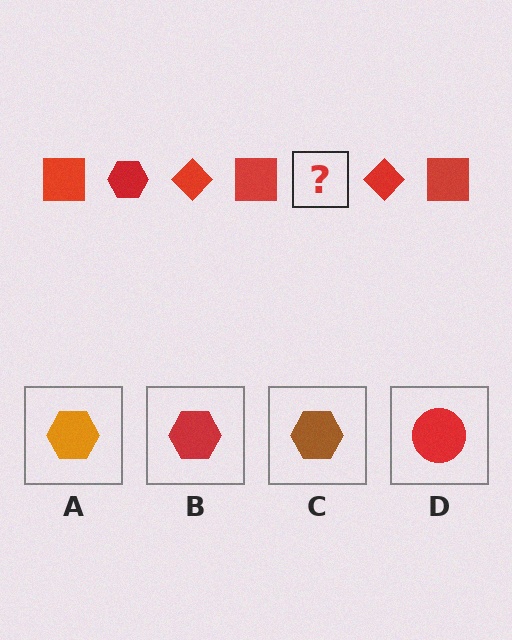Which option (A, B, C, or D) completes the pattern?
B.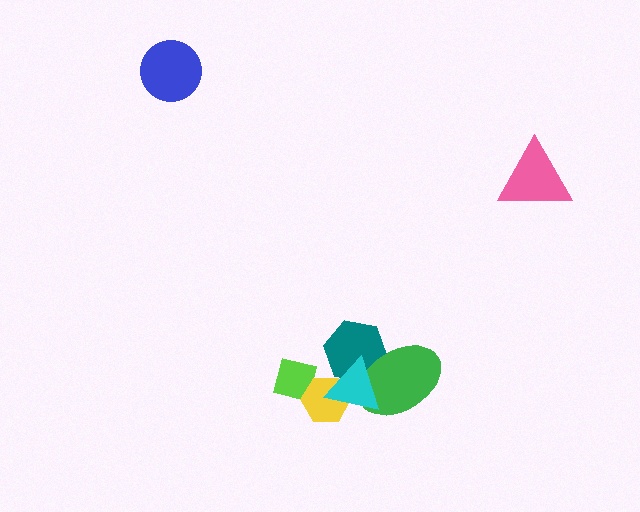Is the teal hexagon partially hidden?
Yes, it is partially covered by another shape.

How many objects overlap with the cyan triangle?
3 objects overlap with the cyan triangle.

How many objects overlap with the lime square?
1 object overlaps with the lime square.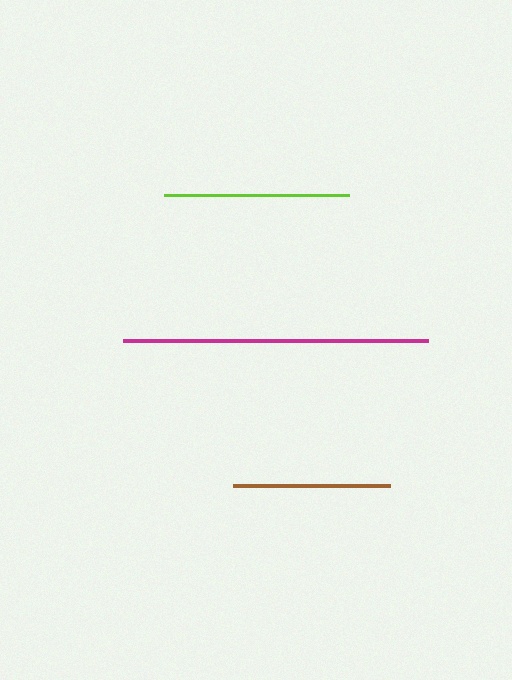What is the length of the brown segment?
The brown segment is approximately 157 pixels long.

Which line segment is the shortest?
The brown line is the shortest at approximately 157 pixels.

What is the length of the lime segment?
The lime segment is approximately 185 pixels long.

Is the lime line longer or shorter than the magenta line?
The magenta line is longer than the lime line.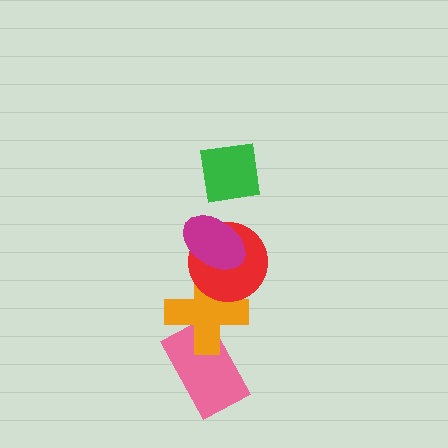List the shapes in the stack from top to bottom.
From top to bottom: the green square, the magenta ellipse, the red circle, the orange cross, the pink rectangle.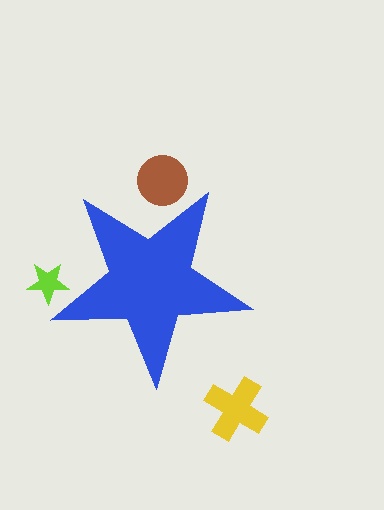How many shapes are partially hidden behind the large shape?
2 shapes are partially hidden.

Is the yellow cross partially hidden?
No, the yellow cross is fully visible.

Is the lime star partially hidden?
Yes, the lime star is partially hidden behind the blue star.